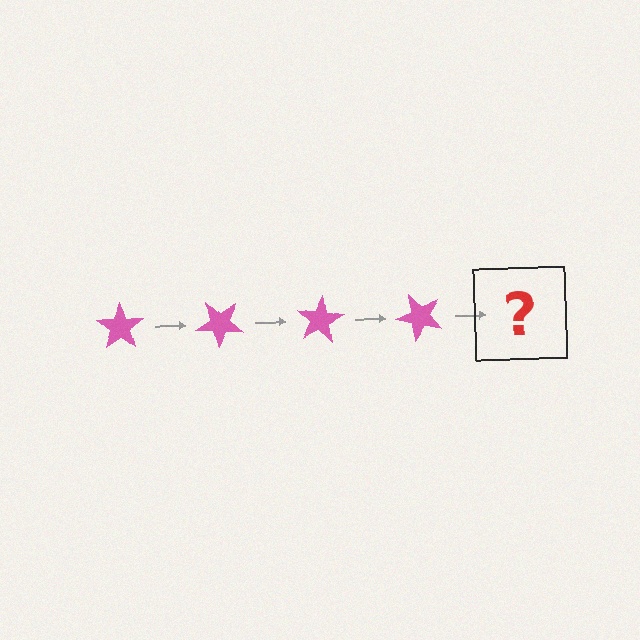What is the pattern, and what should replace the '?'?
The pattern is that the star rotates 40 degrees each step. The '?' should be a pink star rotated 160 degrees.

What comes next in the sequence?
The next element should be a pink star rotated 160 degrees.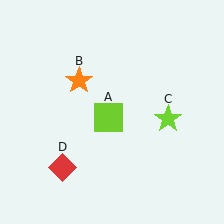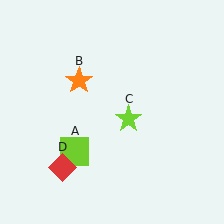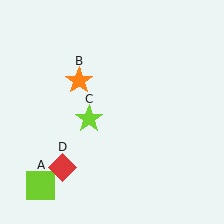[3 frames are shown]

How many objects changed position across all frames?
2 objects changed position: lime square (object A), lime star (object C).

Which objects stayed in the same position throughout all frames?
Orange star (object B) and red diamond (object D) remained stationary.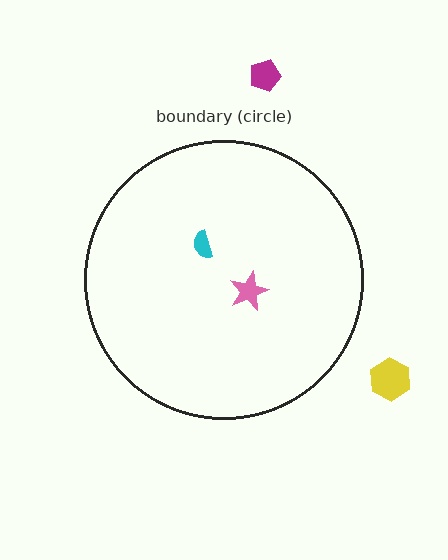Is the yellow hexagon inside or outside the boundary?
Outside.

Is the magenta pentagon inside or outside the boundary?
Outside.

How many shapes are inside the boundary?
2 inside, 2 outside.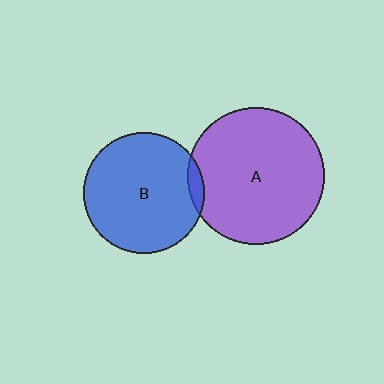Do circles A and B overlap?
Yes.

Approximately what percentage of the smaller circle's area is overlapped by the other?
Approximately 5%.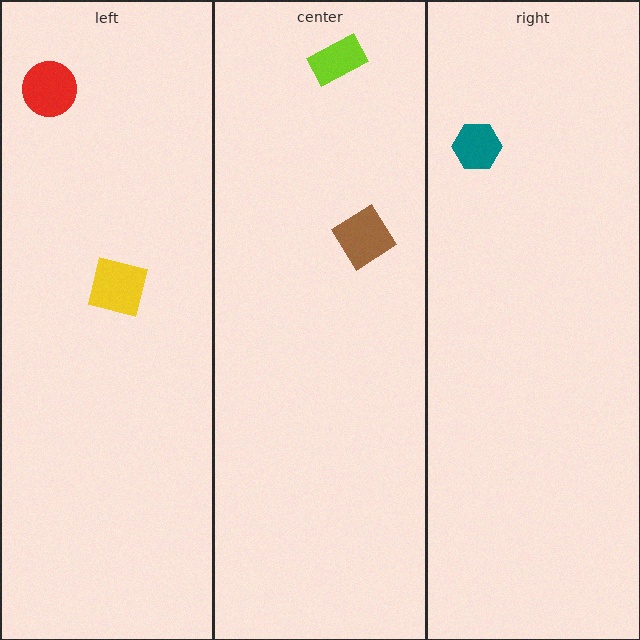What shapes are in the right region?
The teal hexagon.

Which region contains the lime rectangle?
The center region.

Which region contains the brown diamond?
The center region.